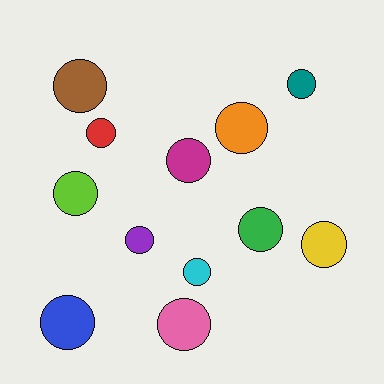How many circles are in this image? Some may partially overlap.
There are 12 circles.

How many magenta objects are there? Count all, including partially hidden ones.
There is 1 magenta object.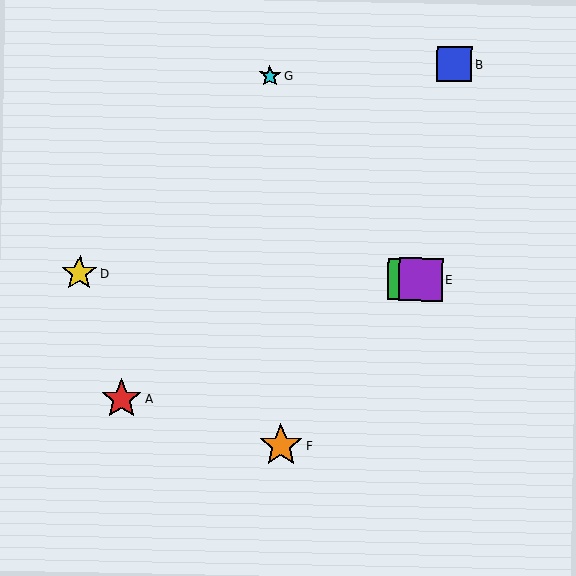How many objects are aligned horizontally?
3 objects (C, D, E) are aligned horizontally.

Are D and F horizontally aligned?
No, D is at y≈273 and F is at y≈446.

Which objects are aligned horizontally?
Objects C, D, E are aligned horizontally.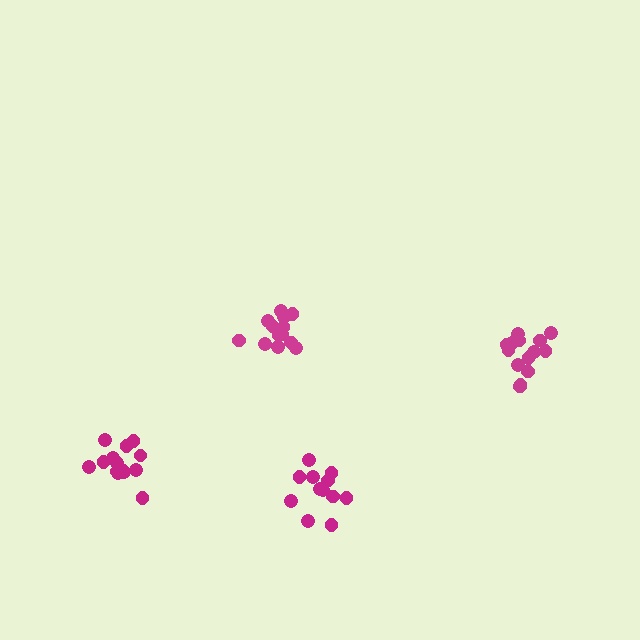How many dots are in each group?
Group 1: 13 dots, Group 2: 12 dots, Group 3: 15 dots, Group 4: 14 dots (54 total).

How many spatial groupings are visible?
There are 4 spatial groupings.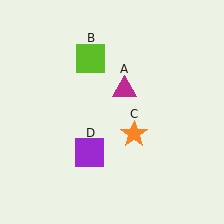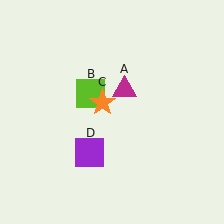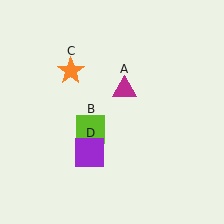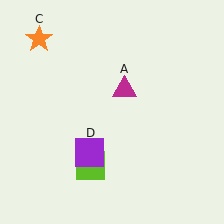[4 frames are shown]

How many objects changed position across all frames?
2 objects changed position: lime square (object B), orange star (object C).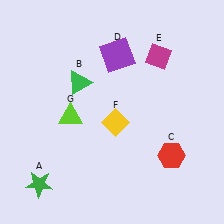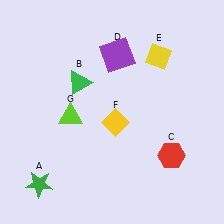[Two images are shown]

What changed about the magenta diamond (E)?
In Image 1, E is magenta. In Image 2, it changed to yellow.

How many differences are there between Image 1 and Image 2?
There is 1 difference between the two images.